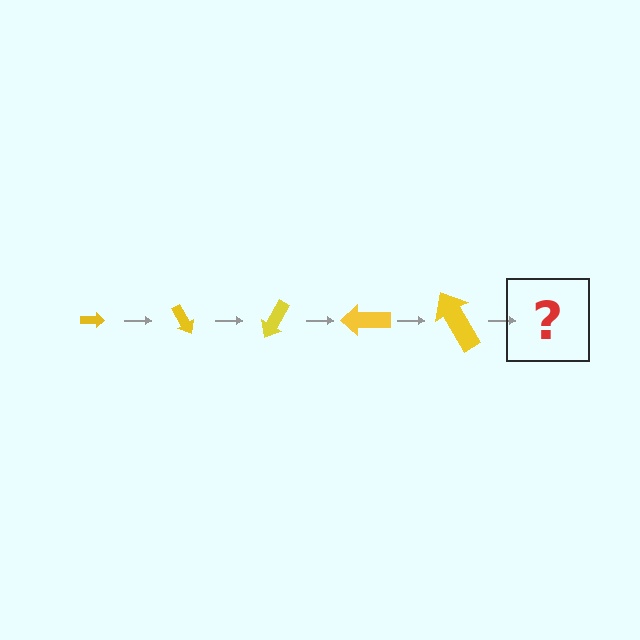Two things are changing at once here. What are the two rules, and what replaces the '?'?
The two rules are that the arrow grows larger each step and it rotates 60 degrees each step. The '?' should be an arrow, larger than the previous one and rotated 300 degrees from the start.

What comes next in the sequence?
The next element should be an arrow, larger than the previous one and rotated 300 degrees from the start.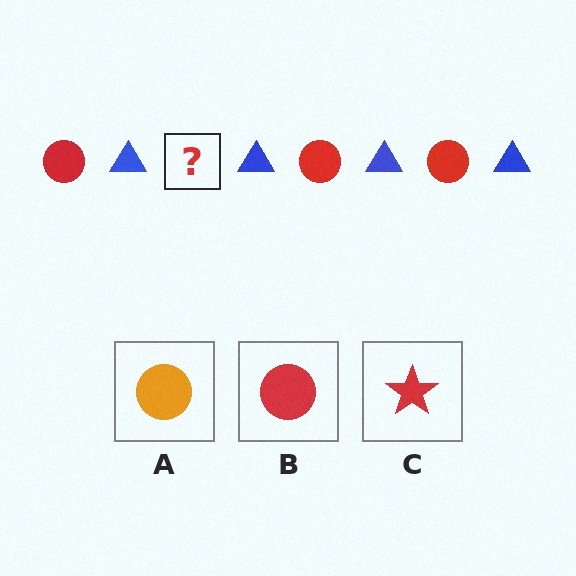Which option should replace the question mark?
Option B.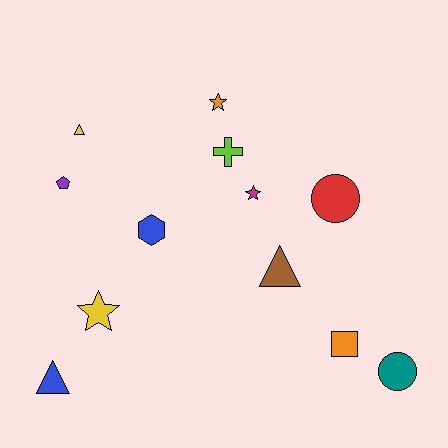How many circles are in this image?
There are 2 circles.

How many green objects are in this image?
There are no green objects.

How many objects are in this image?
There are 12 objects.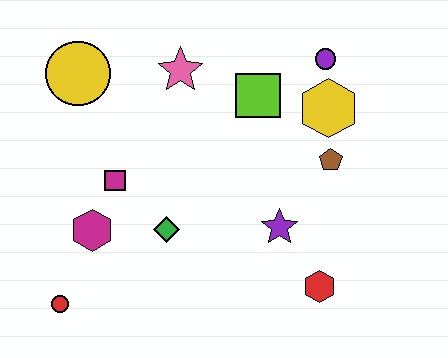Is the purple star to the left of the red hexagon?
Yes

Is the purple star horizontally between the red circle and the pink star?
No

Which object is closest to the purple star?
The red hexagon is closest to the purple star.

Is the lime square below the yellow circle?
Yes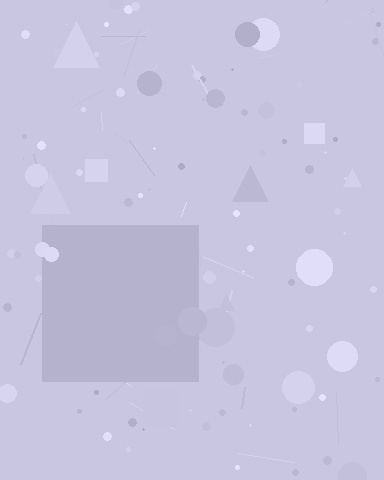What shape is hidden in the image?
A square is hidden in the image.